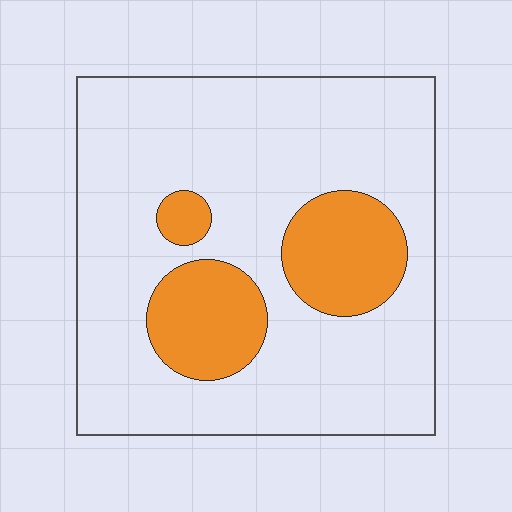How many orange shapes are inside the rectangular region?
3.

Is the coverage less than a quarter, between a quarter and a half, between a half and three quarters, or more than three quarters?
Less than a quarter.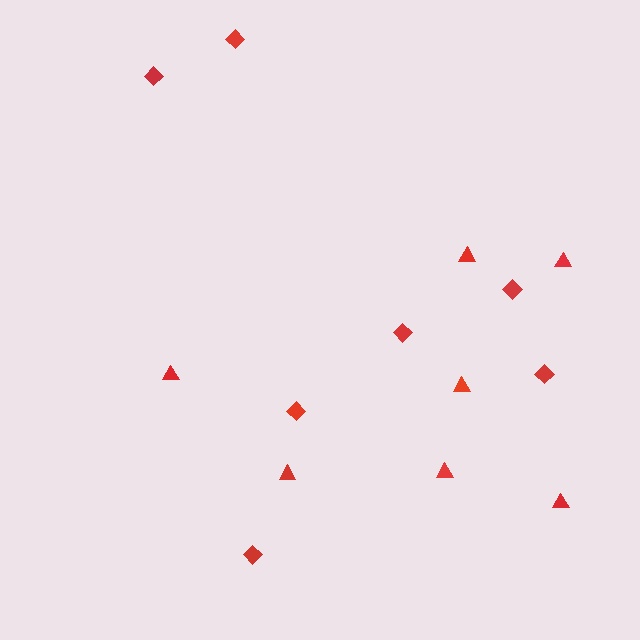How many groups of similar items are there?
There are 2 groups: one group of diamonds (7) and one group of triangles (7).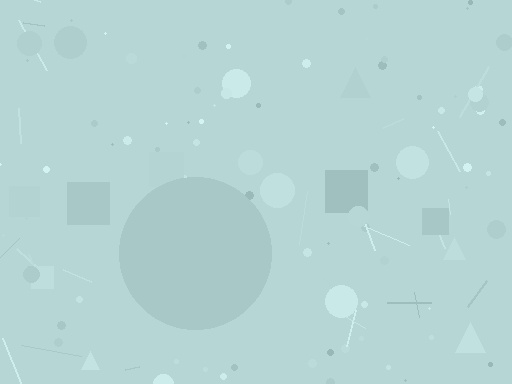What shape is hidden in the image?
A circle is hidden in the image.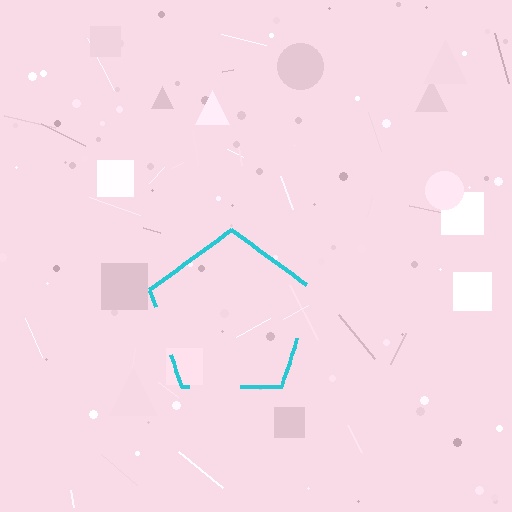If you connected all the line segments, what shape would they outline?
They would outline a pentagon.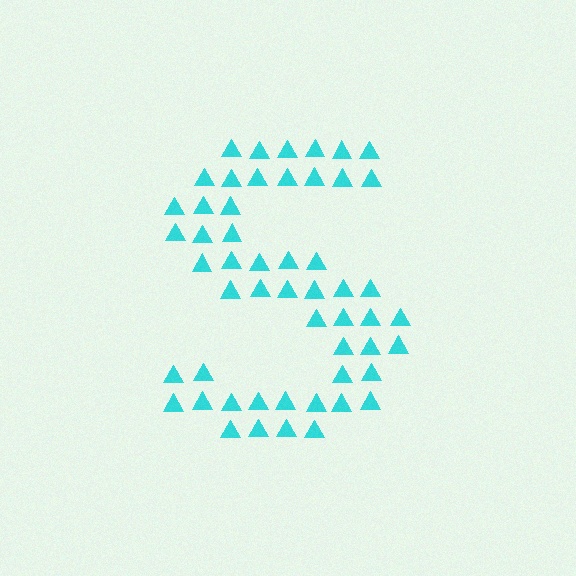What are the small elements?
The small elements are triangles.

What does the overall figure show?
The overall figure shows the letter S.